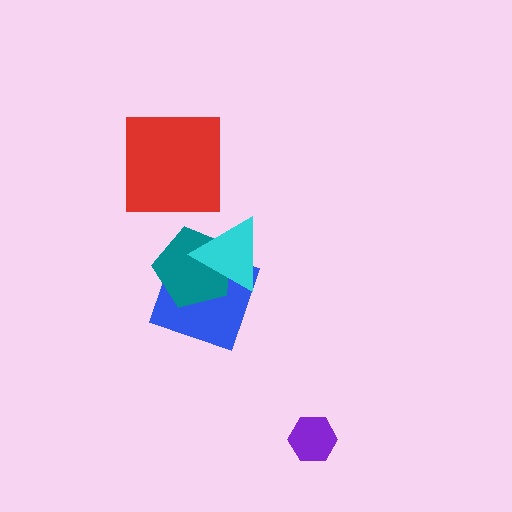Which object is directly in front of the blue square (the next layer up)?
The teal pentagon is directly in front of the blue square.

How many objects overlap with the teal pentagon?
2 objects overlap with the teal pentagon.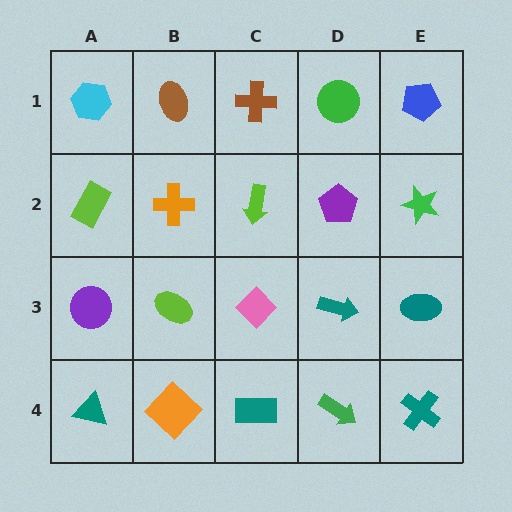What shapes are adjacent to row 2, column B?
A brown ellipse (row 1, column B), a lime ellipse (row 3, column B), a lime rectangle (row 2, column A), a lime arrow (row 2, column C).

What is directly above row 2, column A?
A cyan hexagon.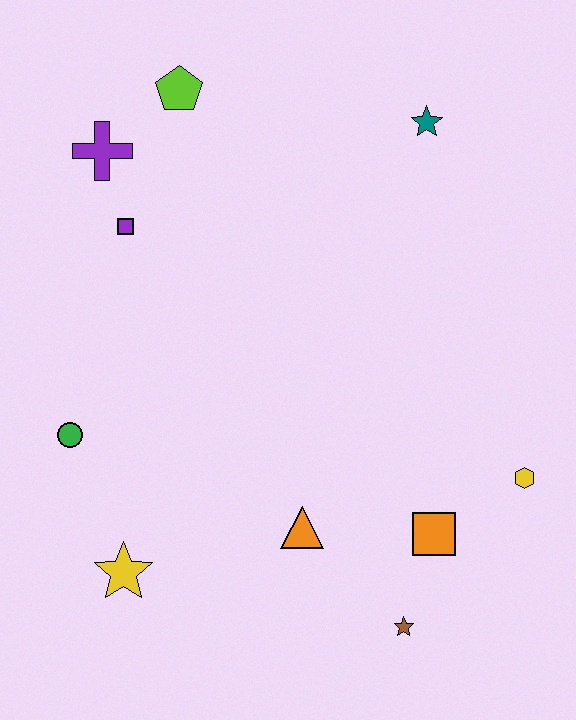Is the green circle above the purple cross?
No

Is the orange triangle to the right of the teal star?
No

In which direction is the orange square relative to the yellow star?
The orange square is to the right of the yellow star.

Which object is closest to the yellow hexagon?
The orange square is closest to the yellow hexagon.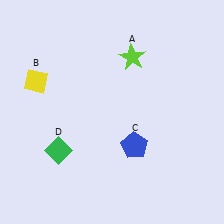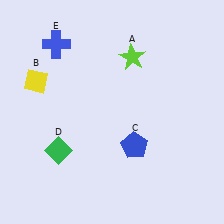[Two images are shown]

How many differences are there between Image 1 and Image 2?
There is 1 difference between the two images.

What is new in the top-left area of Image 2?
A blue cross (E) was added in the top-left area of Image 2.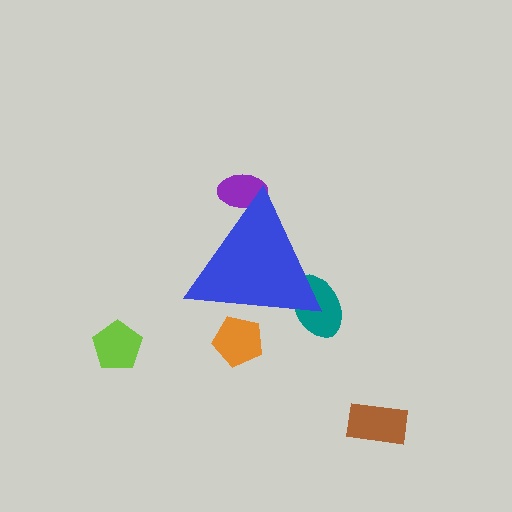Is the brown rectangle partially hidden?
No, the brown rectangle is fully visible.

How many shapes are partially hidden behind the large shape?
3 shapes are partially hidden.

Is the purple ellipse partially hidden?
Yes, the purple ellipse is partially hidden behind the blue triangle.